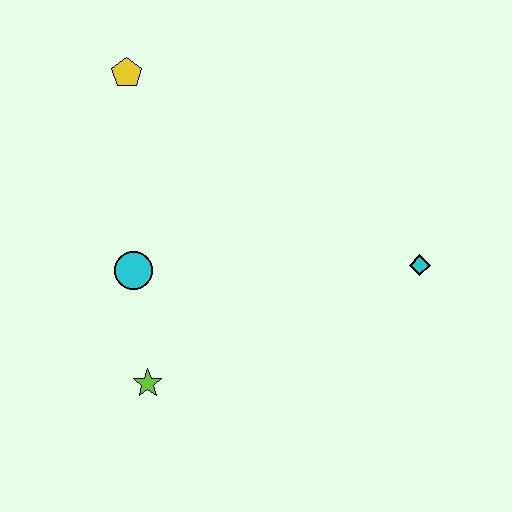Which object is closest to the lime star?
The cyan circle is closest to the lime star.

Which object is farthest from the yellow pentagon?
The cyan diamond is farthest from the yellow pentagon.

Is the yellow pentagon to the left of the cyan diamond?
Yes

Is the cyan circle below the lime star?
No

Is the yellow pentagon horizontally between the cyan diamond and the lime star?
No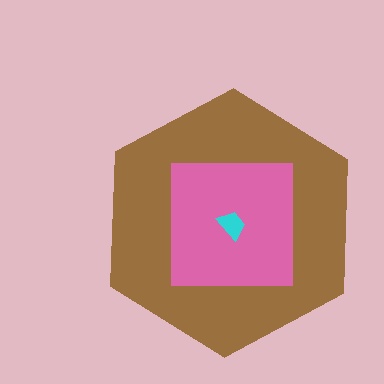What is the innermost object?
The cyan trapezoid.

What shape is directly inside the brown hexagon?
The pink square.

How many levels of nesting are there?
3.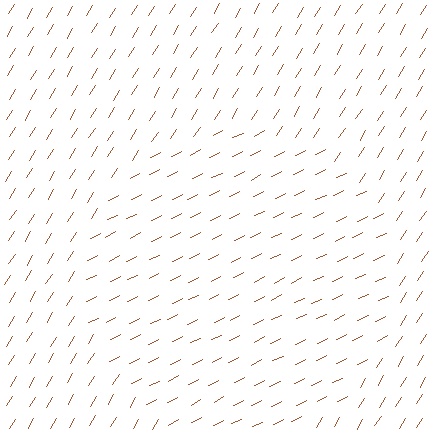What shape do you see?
I see a circle.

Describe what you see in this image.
The image is filled with small brown line segments. A circle region in the image has lines oriented differently from the surrounding lines, creating a visible texture boundary.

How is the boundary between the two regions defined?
The boundary is defined purely by a change in line orientation (approximately 32 degrees difference). All lines are the same color and thickness.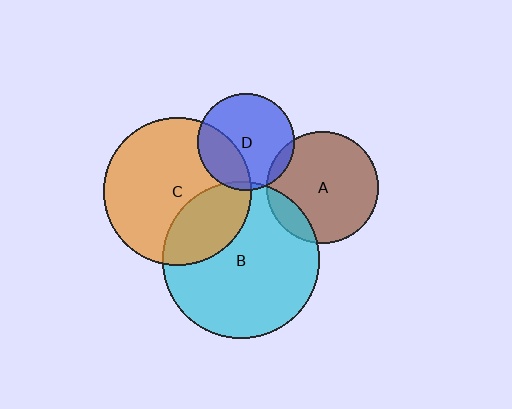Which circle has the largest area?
Circle B (cyan).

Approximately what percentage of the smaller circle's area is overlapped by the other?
Approximately 30%.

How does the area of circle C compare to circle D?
Approximately 2.3 times.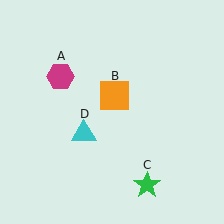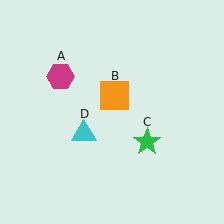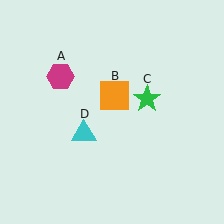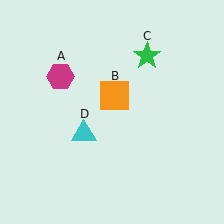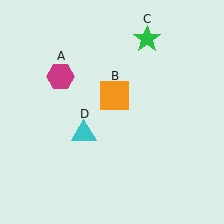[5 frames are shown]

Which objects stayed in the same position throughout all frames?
Magenta hexagon (object A) and orange square (object B) and cyan triangle (object D) remained stationary.